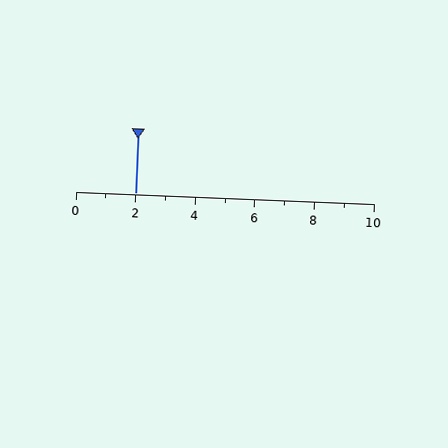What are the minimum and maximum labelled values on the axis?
The axis runs from 0 to 10.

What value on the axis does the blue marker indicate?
The marker indicates approximately 2.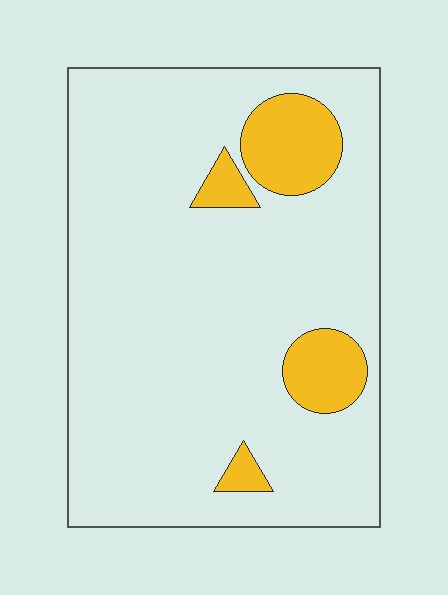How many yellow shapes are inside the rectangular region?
4.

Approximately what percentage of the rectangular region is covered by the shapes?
Approximately 10%.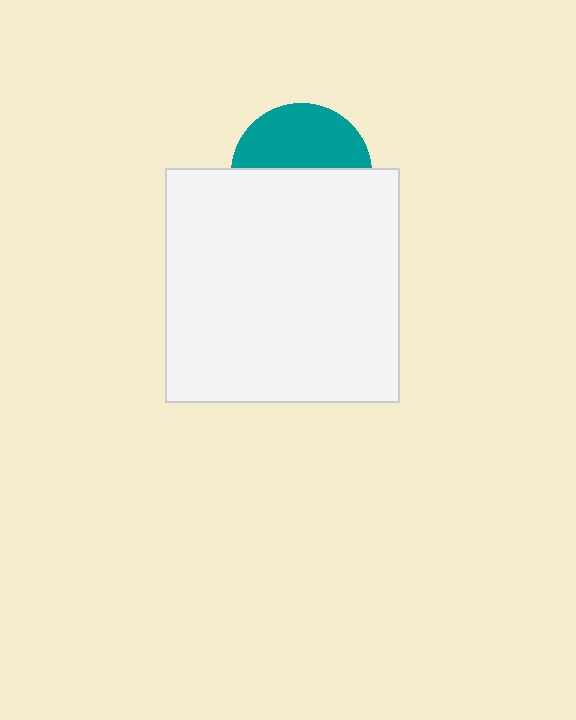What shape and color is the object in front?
The object in front is a white square.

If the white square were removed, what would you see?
You would see the complete teal circle.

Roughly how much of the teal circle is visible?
A small part of it is visible (roughly 45%).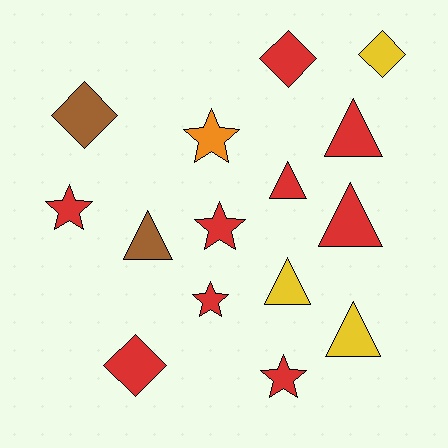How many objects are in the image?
There are 15 objects.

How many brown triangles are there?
There is 1 brown triangle.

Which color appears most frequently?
Red, with 9 objects.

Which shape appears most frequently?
Triangle, with 6 objects.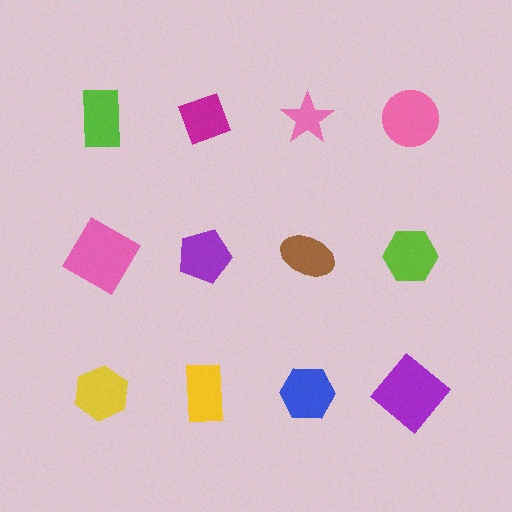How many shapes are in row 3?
4 shapes.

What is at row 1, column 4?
A pink circle.